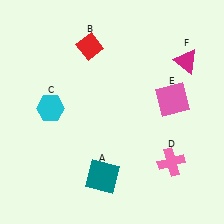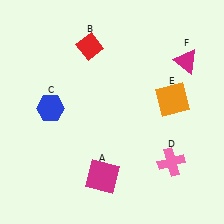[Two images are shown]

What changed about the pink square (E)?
In Image 1, E is pink. In Image 2, it changed to orange.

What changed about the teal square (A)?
In Image 1, A is teal. In Image 2, it changed to magenta.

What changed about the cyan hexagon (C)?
In Image 1, C is cyan. In Image 2, it changed to blue.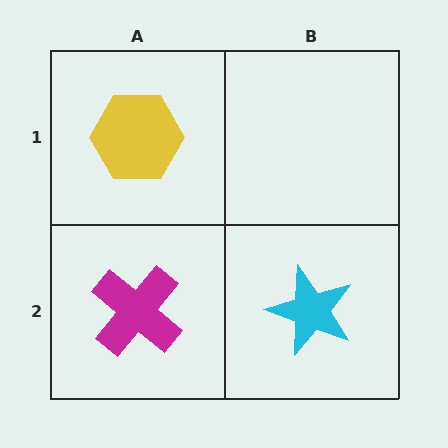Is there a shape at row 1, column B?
No, that cell is empty.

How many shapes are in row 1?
1 shape.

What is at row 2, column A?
A magenta cross.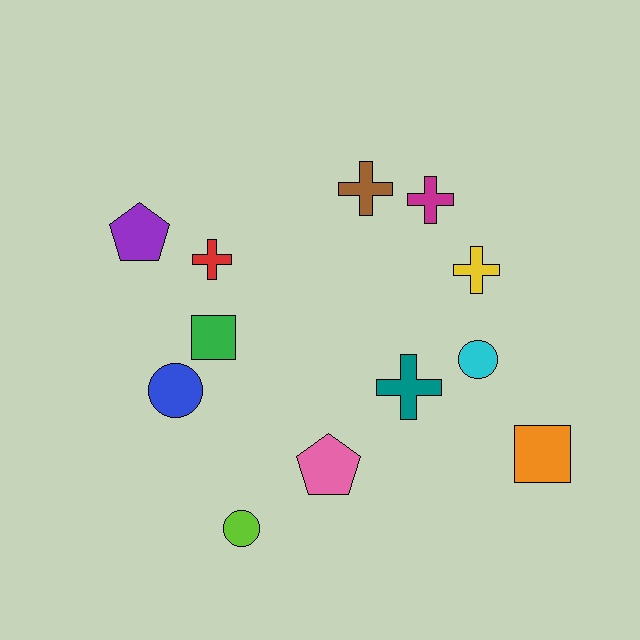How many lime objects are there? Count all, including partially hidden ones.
There is 1 lime object.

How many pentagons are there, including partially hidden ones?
There are 2 pentagons.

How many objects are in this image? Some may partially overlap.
There are 12 objects.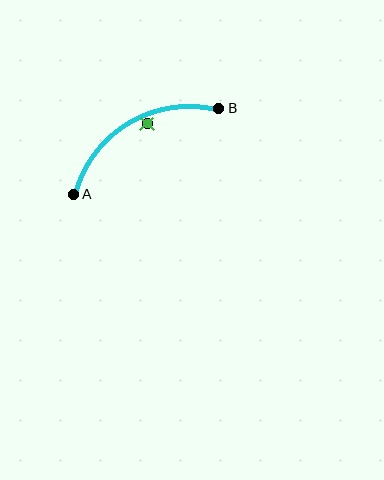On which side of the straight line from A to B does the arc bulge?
The arc bulges above the straight line connecting A and B.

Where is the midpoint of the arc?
The arc midpoint is the point on the curve farthest from the straight line joining A and B. It sits above that line.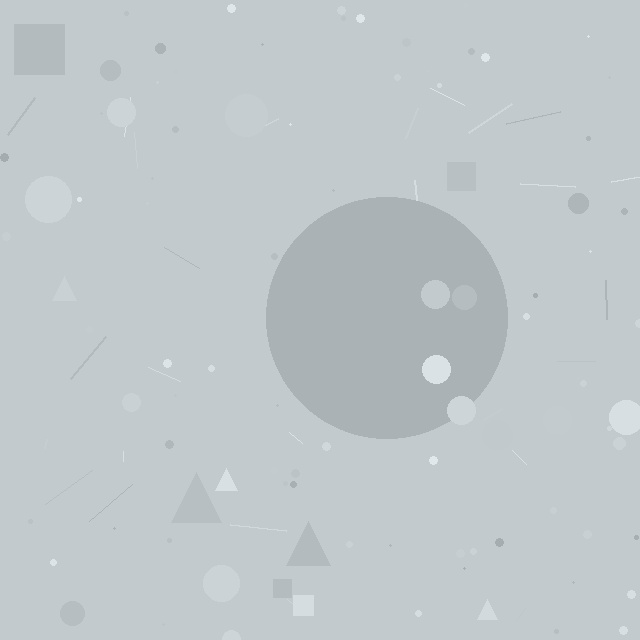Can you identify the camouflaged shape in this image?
The camouflaged shape is a circle.